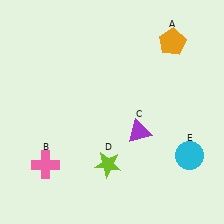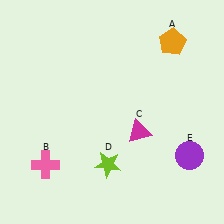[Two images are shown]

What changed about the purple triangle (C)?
In Image 1, C is purple. In Image 2, it changed to magenta.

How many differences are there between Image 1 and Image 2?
There are 2 differences between the two images.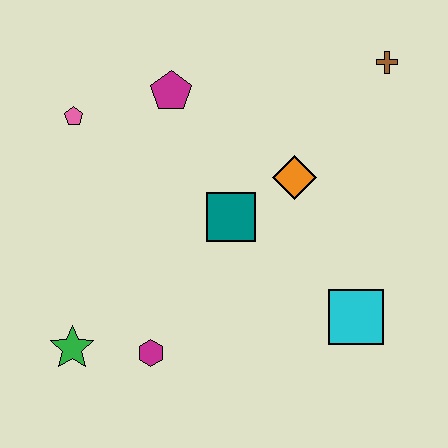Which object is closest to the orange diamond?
The teal square is closest to the orange diamond.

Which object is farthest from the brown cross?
The green star is farthest from the brown cross.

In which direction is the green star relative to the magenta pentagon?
The green star is below the magenta pentagon.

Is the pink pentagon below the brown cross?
Yes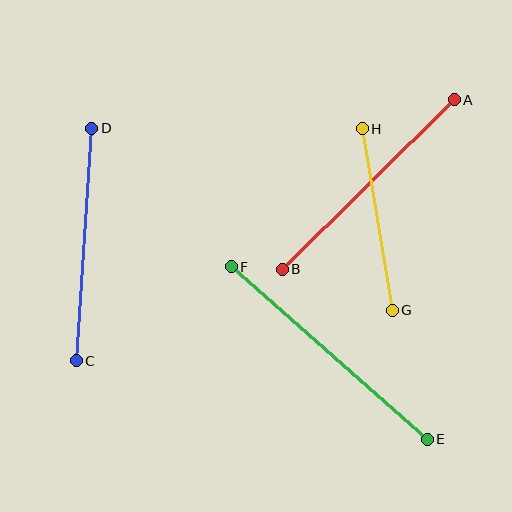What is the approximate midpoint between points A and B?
The midpoint is at approximately (368, 184) pixels.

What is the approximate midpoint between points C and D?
The midpoint is at approximately (84, 244) pixels.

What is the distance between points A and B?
The distance is approximately 242 pixels.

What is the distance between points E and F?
The distance is approximately 261 pixels.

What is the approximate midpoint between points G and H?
The midpoint is at approximately (377, 220) pixels.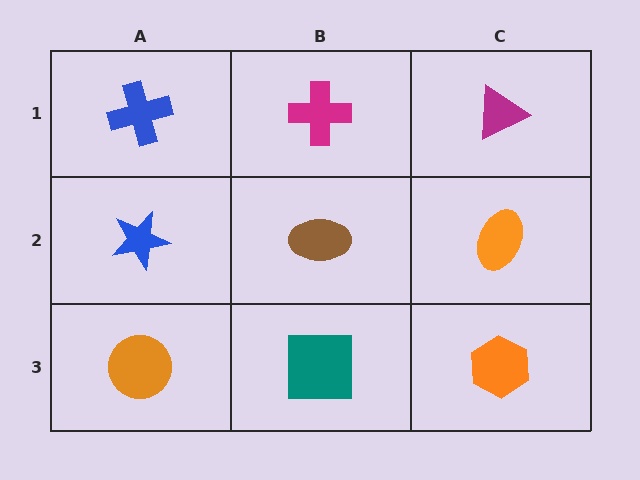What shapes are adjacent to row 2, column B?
A magenta cross (row 1, column B), a teal square (row 3, column B), a blue star (row 2, column A), an orange ellipse (row 2, column C).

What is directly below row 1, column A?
A blue star.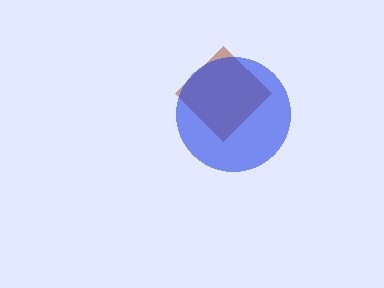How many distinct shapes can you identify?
There are 2 distinct shapes: a brown diamond, a blue circle.